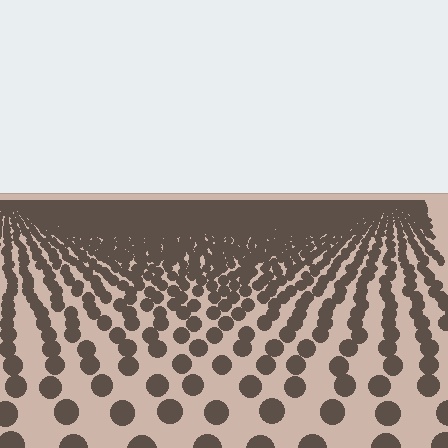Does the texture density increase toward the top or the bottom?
Density increases toward the top.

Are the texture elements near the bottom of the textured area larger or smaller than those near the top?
Larger. Near the bottom, elements are closer to the viewer and appear at a bigger on-screen size.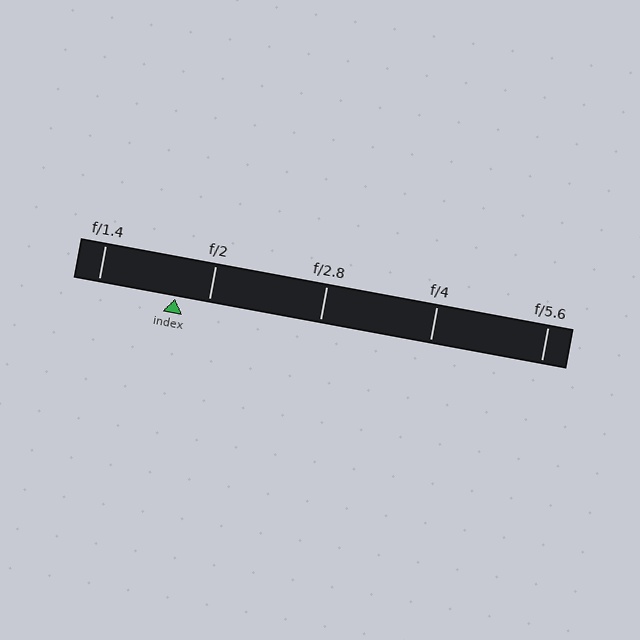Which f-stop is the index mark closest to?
The index mark is closest to f/2.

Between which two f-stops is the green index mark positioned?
The index mark is between f/1.4 and f/2.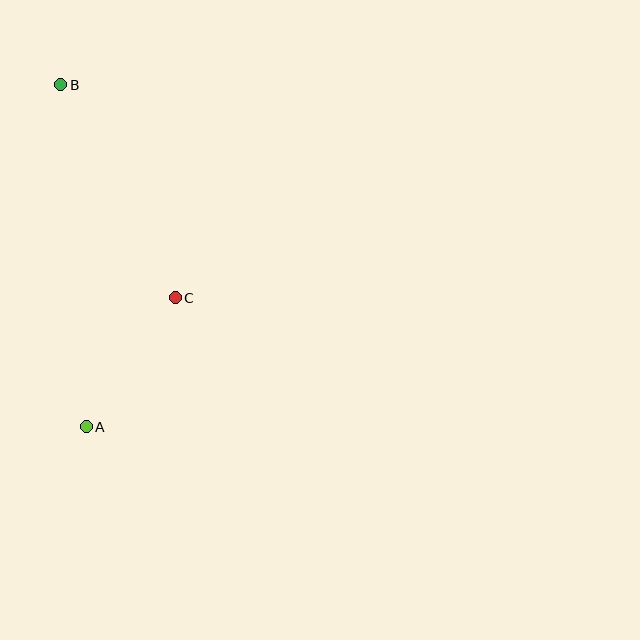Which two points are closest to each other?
Points A and C are closest to each other.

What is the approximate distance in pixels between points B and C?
The distance between B and C is approximately 242 pixels.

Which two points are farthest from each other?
Points A and B are farthest from each other.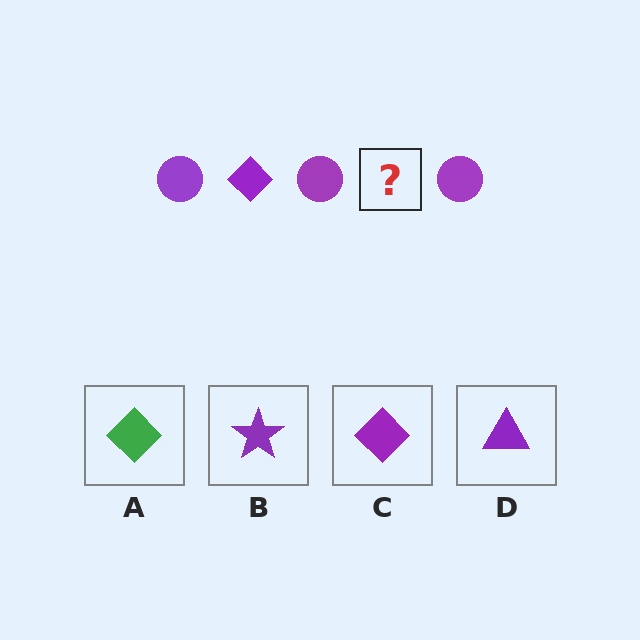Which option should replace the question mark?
Option C.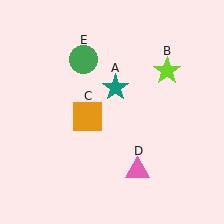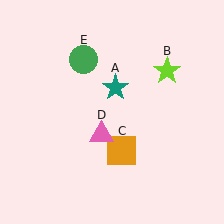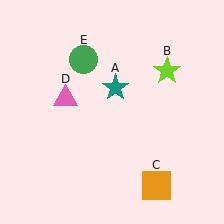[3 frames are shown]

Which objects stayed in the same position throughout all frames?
Teal star (object A) and lime star (object B) and green circle (object E) remained stationary.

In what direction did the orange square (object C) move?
The orange square (object C) moved down and to the right.